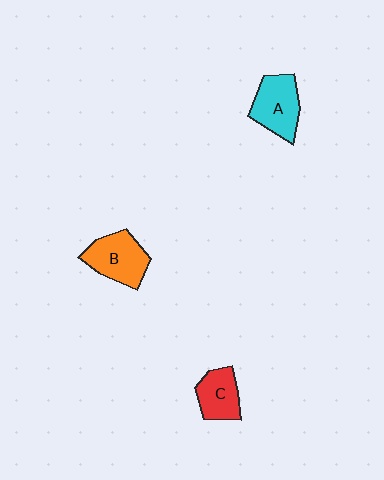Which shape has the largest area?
Shape B (orange).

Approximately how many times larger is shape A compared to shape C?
Approximately 1.3 times.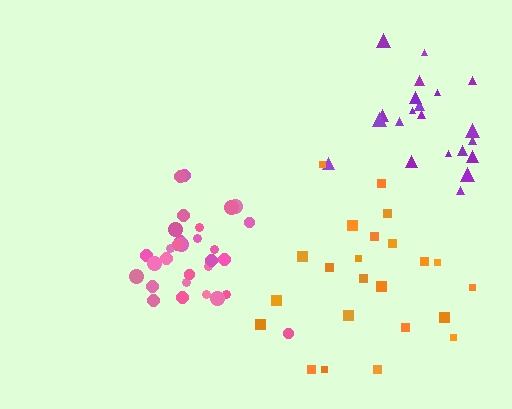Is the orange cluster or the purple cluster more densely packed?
Orange.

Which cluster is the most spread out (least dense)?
Purple.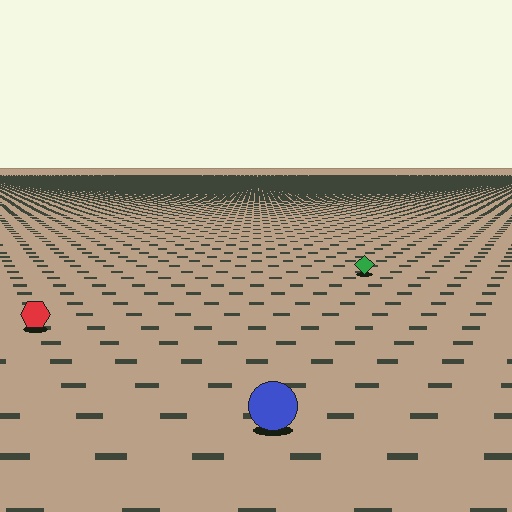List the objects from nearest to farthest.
From nearest to farthest: the blue circle, the red hexagon, the green diamond.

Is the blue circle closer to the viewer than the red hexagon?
Yes. The blue circle is closer — you can tell from the texture gradient: the ground texture is coarser near it.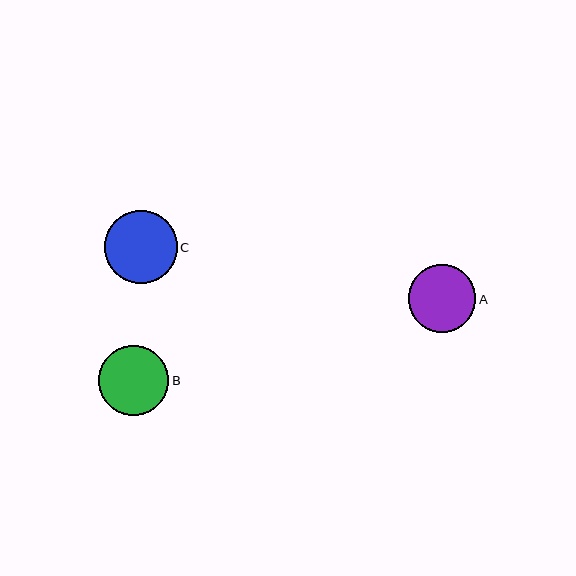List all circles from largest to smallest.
From largest to smallest: C, B, A.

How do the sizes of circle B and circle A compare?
Circle B and circle A are approximately the same size.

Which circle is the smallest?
Circle A is the smallest with a size of approximately 68 pixels.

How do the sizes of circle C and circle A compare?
Circle C and circle A are approximately the same size.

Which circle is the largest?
Circle C is the largest with a size of approximately 73 pixels.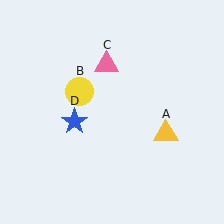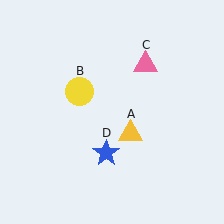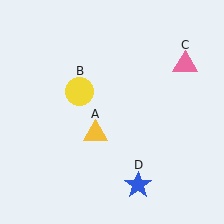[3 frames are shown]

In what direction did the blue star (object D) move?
The blue star (object D) moved down and to the right.